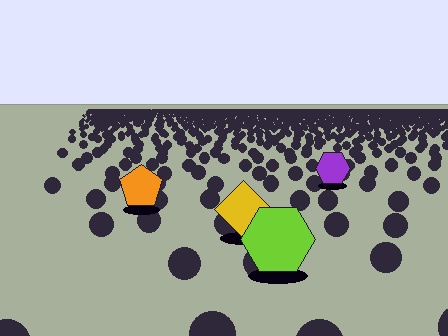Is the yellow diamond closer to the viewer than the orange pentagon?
Yes. The yellow diamond is closer — you can tell from the texture gradient: the ground texture is coarser near it.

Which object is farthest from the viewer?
The purple hexagon is farthest from the viewer. It appears smaller and the ground texture around it is denser.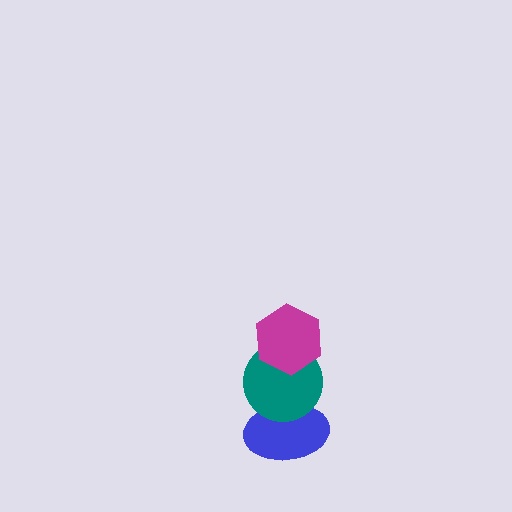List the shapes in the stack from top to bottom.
From top to bottom: the magenta hexagon, the teal circle, the blue ellipse.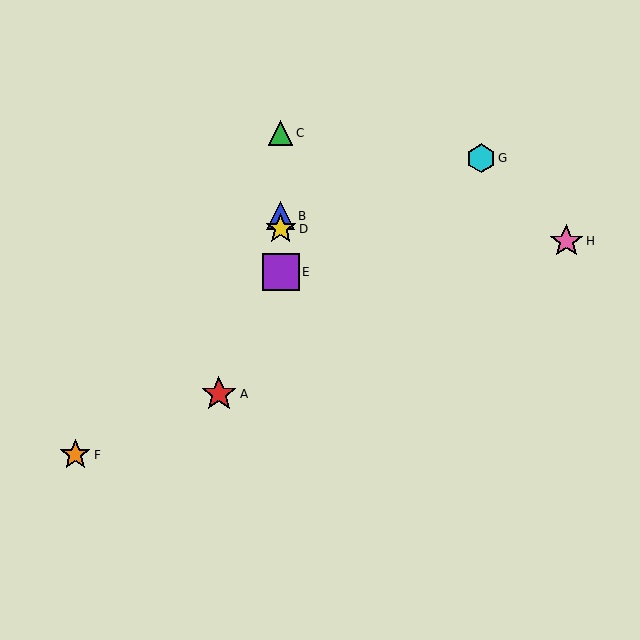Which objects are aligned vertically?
Objects B, C, D, E are aligned vertically.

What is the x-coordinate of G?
Object G is at x≈481.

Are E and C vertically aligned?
Yes, both are at x≈281.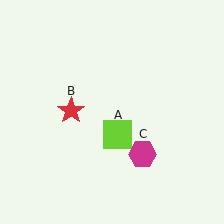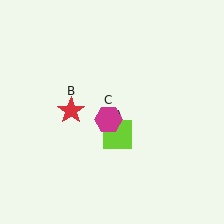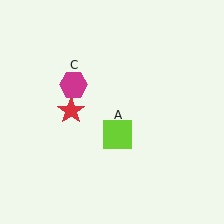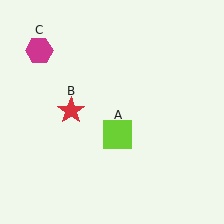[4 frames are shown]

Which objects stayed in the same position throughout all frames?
Lime square (object A) and red star (object B) remained stationary.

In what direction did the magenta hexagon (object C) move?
The magenta hexagon (object C) moved up and to the left.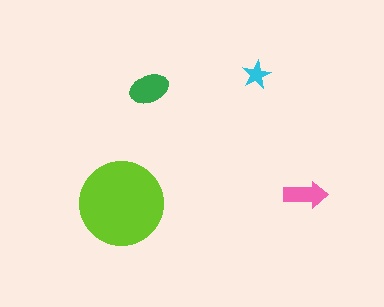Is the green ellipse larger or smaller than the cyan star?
Larger.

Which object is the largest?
The lime circle.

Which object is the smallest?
The cyan star.